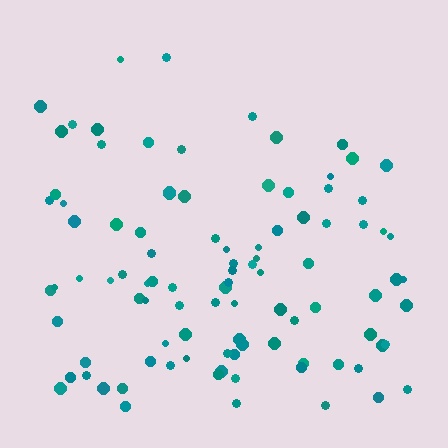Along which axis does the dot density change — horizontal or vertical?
Vertical.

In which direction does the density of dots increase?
From top to bottom, with the bottom side densest.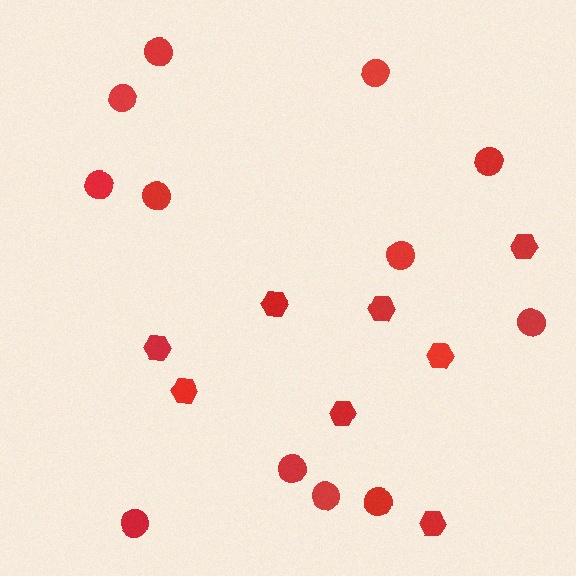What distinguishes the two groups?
There are 2 groups: one group of circles (12) and one group of hexagons (8).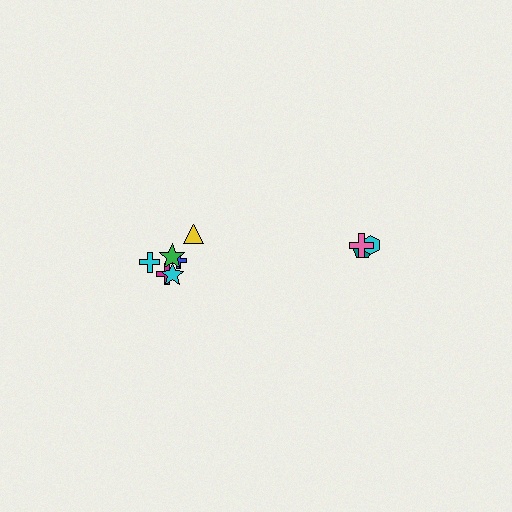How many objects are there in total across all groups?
There are 9 objects.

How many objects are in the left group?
There are 6 objects.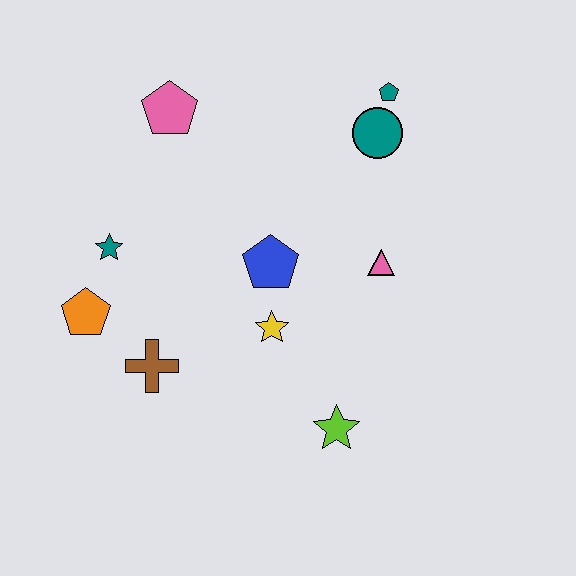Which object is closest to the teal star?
The orange pentagon is closest to the teal star.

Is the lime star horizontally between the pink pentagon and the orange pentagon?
No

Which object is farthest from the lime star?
The pink pentagon is farthest from the lime star.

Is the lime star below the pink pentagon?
Yes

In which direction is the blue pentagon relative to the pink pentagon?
The blue pentagon is below the pink pentagon.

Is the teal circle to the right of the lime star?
Yes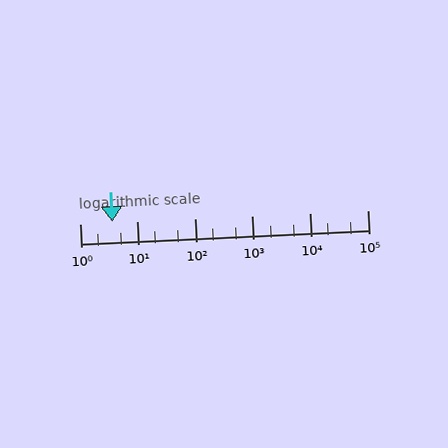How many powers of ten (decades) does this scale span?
The scale spans 5 decades, from 1 to 100000.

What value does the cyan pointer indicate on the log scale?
The pointer indicates approximately 3.7.